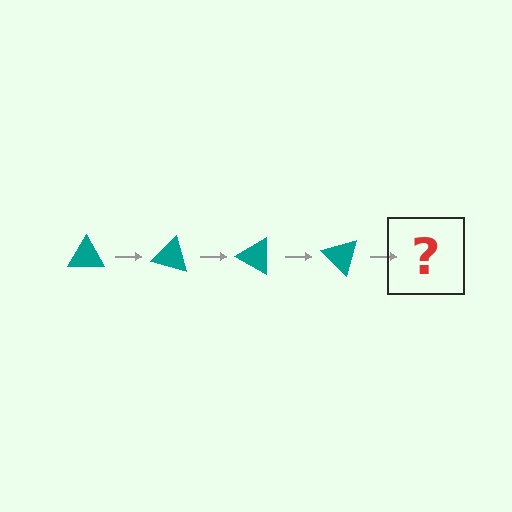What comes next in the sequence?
The next element should be a teal triangle rotated 60 degrees.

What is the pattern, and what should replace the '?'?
The pattern is that the triangle rotates 15 degrees each step. The '?' should be a teal triangle rotated 60 degrees.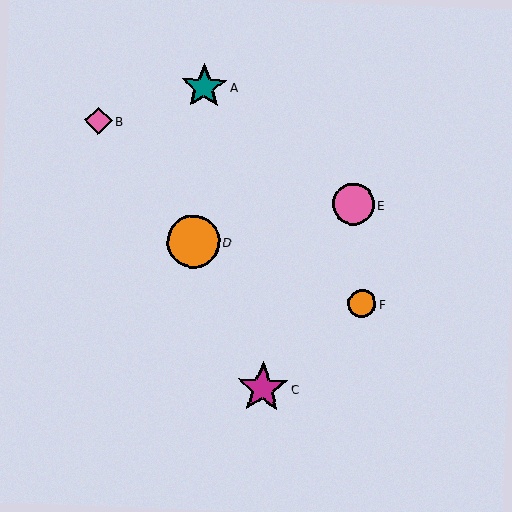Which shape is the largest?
The orange circle (labeled D) is the largest.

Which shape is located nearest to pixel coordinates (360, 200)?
The pink circle (labeled E) at (353, 204) is nearest to that location.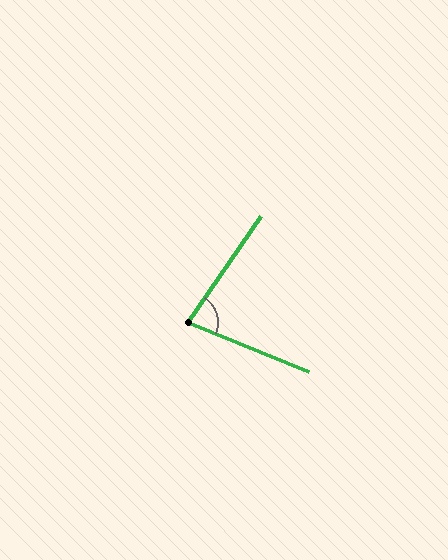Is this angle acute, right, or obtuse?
It is acute.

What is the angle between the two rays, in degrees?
Approximately 78 degrees.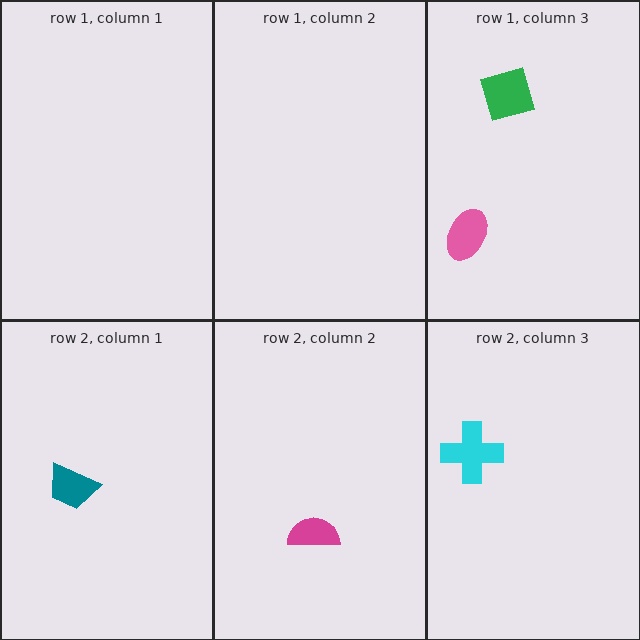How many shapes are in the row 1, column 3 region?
2.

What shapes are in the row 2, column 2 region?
The magenta semicircle.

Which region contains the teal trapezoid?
The row 2, column 1 region.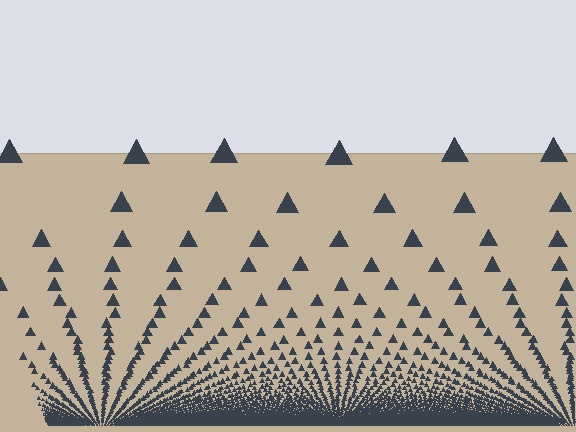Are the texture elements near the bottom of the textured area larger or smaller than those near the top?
Smaller. The gradient is inverted — elements near the bottom are smaller and denser.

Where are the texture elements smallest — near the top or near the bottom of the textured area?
Near the bottom.